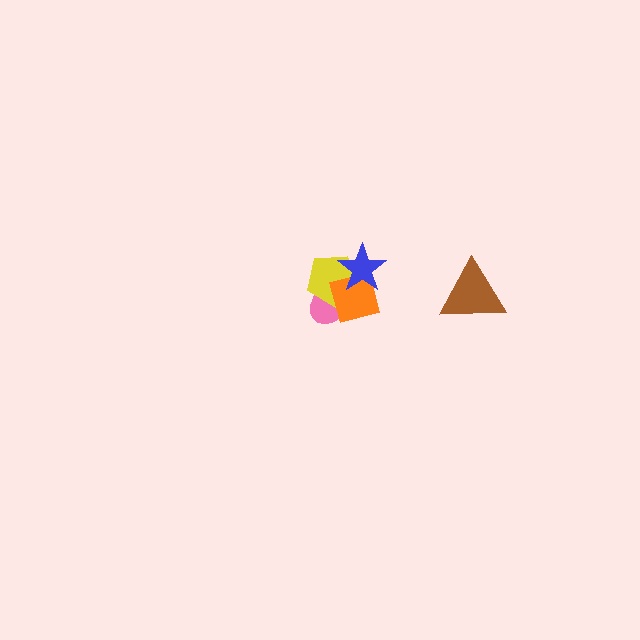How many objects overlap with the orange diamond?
3 objects overlap with the orange diamond.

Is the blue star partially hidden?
No, no other shape covers it.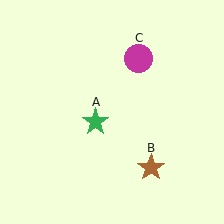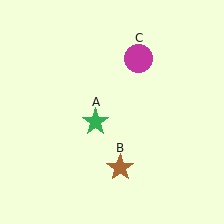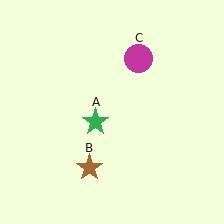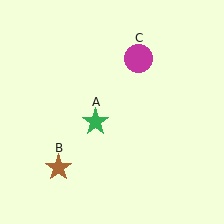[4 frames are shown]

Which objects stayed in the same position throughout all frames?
Green star (object A) and magenta circle (object C) remained stationary.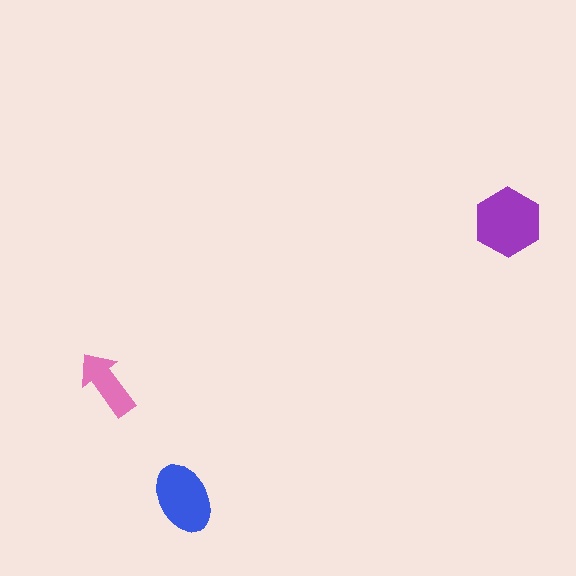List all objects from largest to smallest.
The purple hexagon, the blue ellipse, the pink arrow.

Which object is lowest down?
The blue ellipse is bottommost.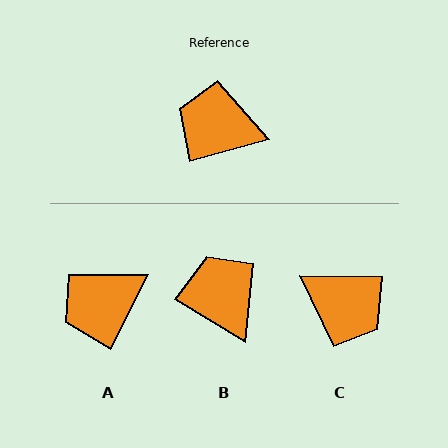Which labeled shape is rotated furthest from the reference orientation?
C, about 164 degrees away.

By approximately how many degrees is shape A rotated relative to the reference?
Approximately 48 degrees counter-clockwise.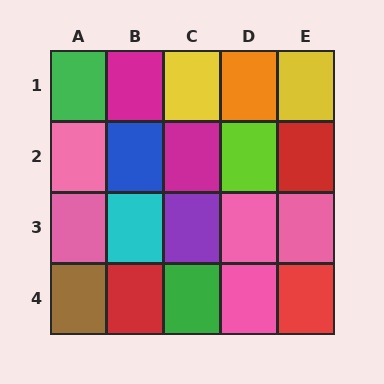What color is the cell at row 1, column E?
Yellow.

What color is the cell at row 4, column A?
Brown.